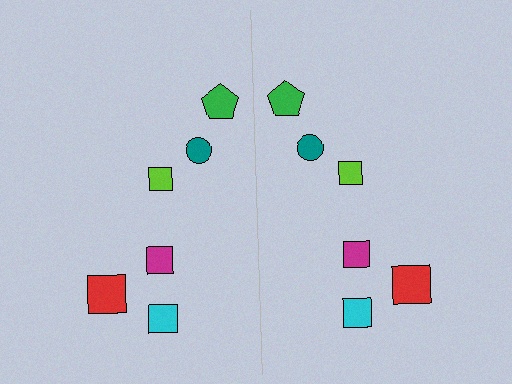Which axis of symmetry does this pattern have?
The pattern has a vertical axis of symmetry running through the center of the image.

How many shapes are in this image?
There are 12 shapes in this image.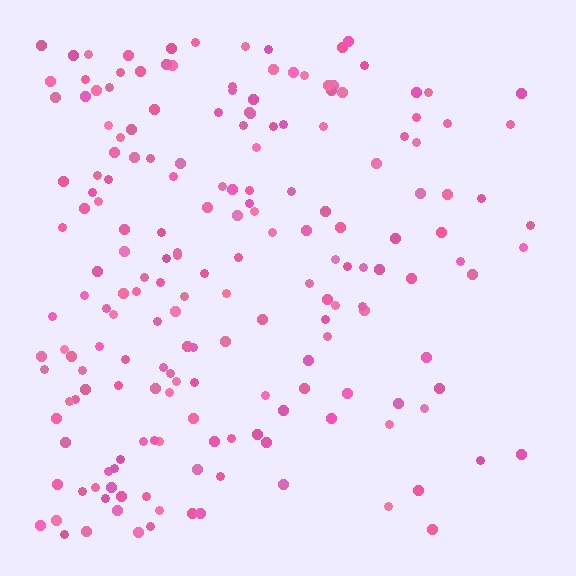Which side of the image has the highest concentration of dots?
The left.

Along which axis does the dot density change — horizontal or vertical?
Horizontal.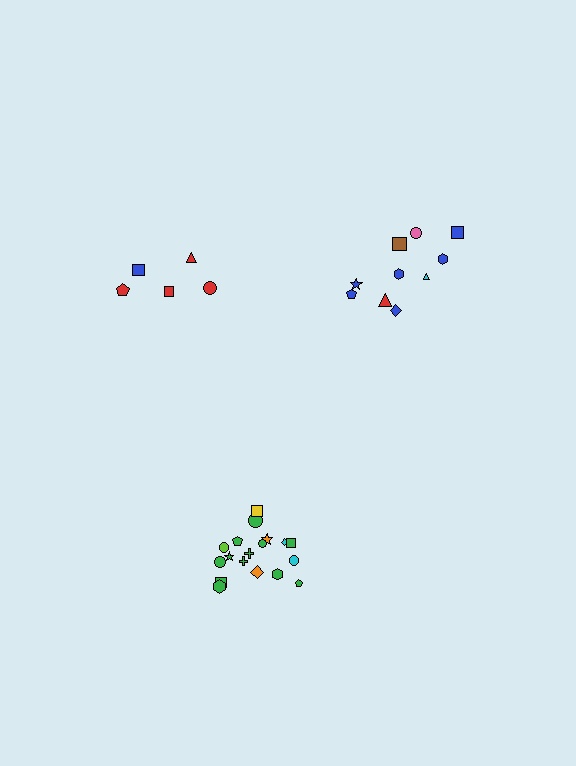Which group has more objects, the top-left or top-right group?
The top-right group.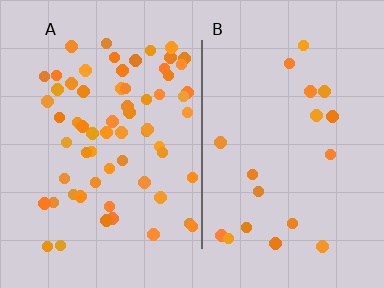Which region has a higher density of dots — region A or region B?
A (the left).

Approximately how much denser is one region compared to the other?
Approximately 3.3× — region A over region B.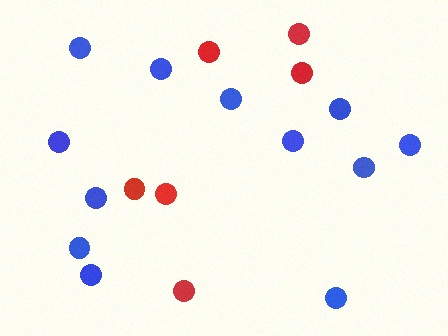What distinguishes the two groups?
There are 2 groups: one group of blue circles (12) and one group of red circles (6).